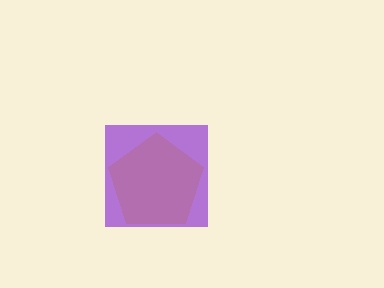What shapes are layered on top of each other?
The layered shapes are: a yellow pentagon, a purple square.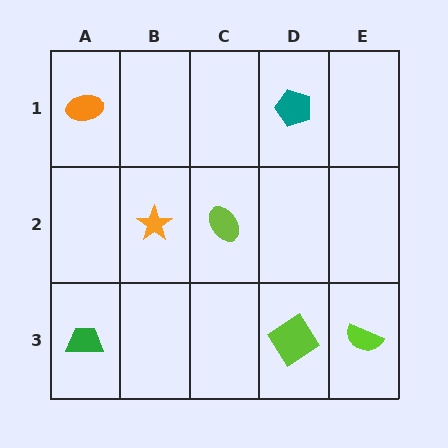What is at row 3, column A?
A green trapezoid.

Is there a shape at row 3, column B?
No, that cell is empty.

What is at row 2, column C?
A lime ellipse.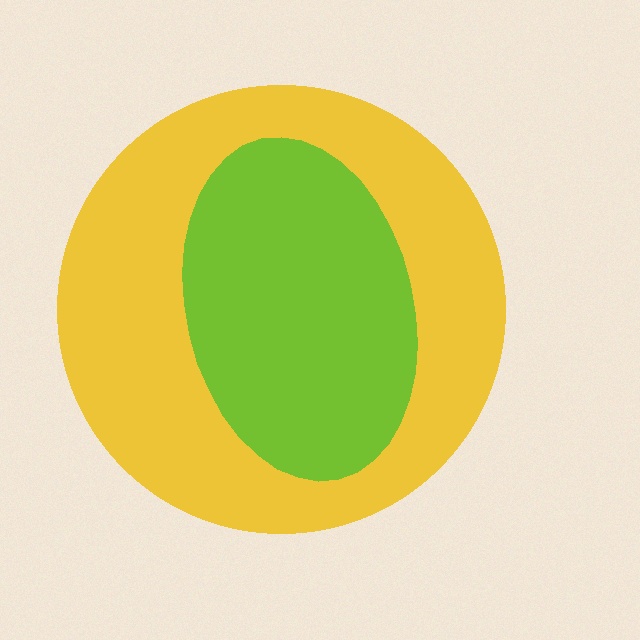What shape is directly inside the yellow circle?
The lime ellipse.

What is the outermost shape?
The yellow circle.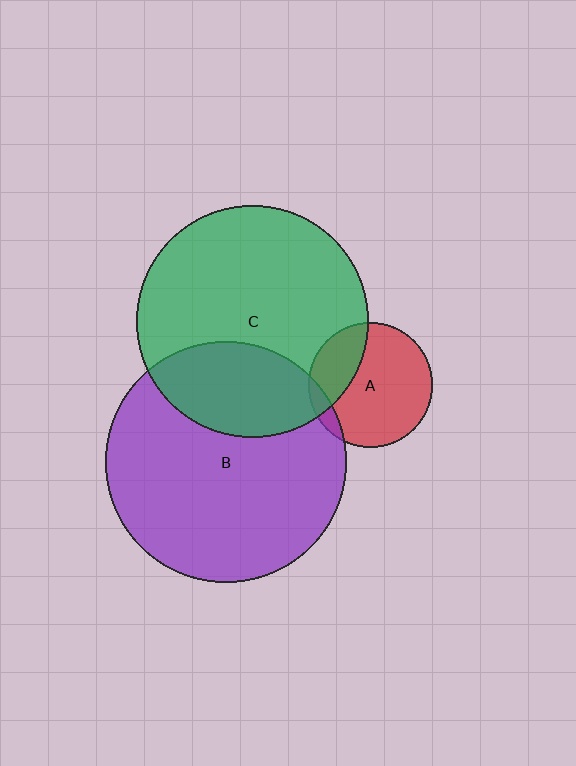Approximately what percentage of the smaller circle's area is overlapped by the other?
Approximately 10%.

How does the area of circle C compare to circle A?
Approximately 3.5 times.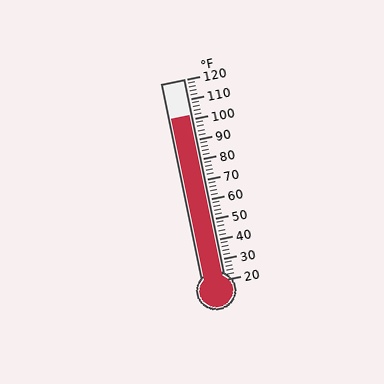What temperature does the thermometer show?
The thermometer shows approximately 102°F.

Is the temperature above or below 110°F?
The temperature is below 110°F.